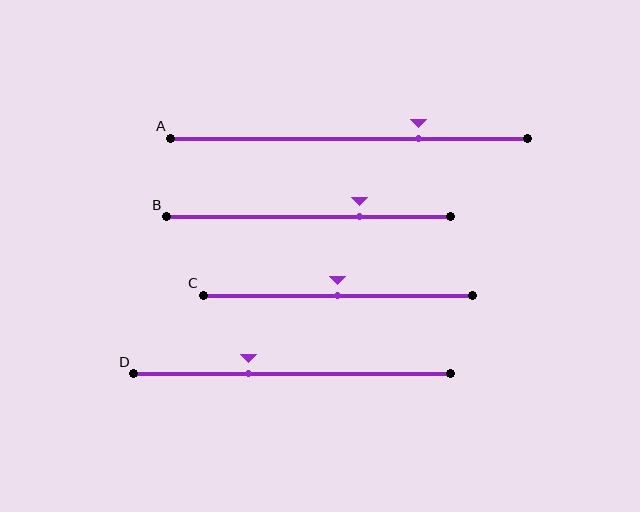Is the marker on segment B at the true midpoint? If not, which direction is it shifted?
No, the marker on segment B is shifted to the right by about 18% of the segment length.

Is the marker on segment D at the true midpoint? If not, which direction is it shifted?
No, the marker on segment D is shifted to the left by about 14% of the segment length.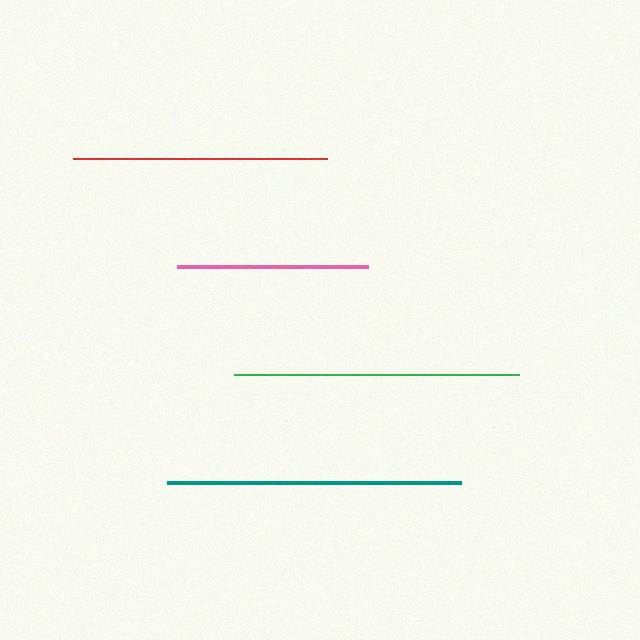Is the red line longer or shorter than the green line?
The green line is longer than the red line.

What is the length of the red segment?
The red segment is approximately 254 pixels long.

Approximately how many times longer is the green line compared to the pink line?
The green line is approximately 1.5 times the length of the pink line.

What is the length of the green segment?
The green segment is approximately 284 pixels long.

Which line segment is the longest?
The teal line is the longest at approximately 293 pixels.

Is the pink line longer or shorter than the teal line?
The teal line is longer than the pink line.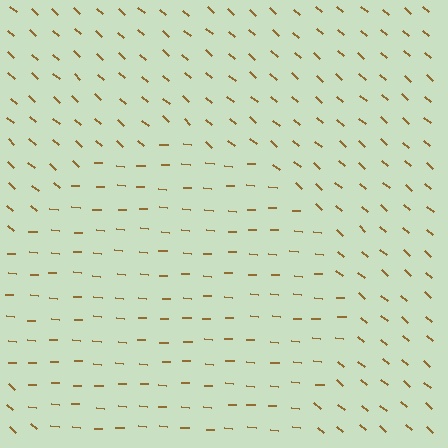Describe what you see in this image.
The image is filled with small brown line segments. A circle region in the image has lines oriented differently from the surrounding lines, creating a visible texture boundary.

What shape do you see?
I see a circle.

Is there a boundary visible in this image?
Yes, there is a texture boundary formed by a change in line orientation.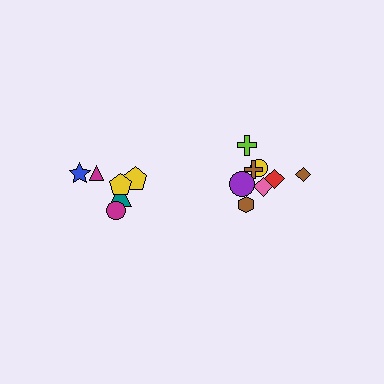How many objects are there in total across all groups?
There are 14 objects.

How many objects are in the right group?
There are 8 objects.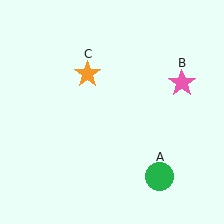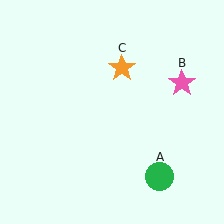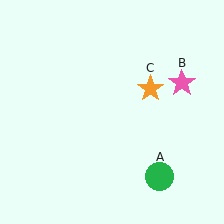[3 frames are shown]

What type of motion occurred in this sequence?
The orange star (object C) rotated clockwise around the center of the scene.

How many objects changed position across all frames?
1 object changed position: orange star (object C).